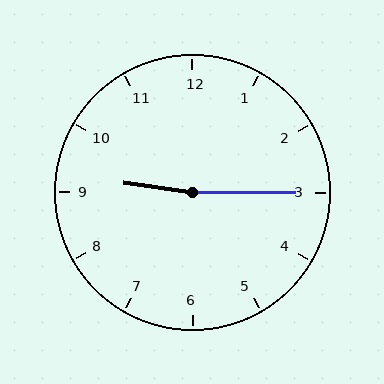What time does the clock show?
9:15.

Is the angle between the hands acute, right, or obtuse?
It is obtuse.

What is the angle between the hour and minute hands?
Approximately 172 degrees.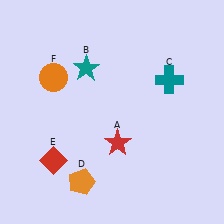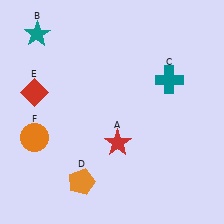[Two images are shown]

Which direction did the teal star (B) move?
The teal star (B) moved left.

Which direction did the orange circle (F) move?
The orange circle (F) moved down.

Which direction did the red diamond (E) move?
The red diamond (E) moved up.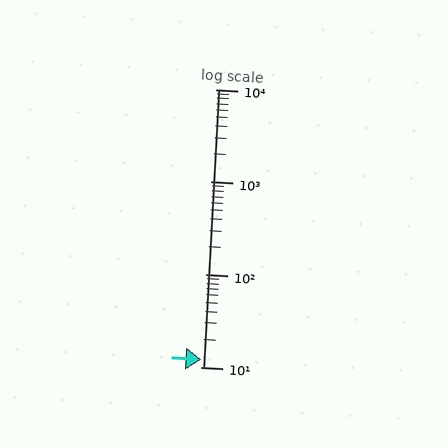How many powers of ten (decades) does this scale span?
The scale spans 3 decades, from 10 to 10000.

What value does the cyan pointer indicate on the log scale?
The pointer indicates approximately 12.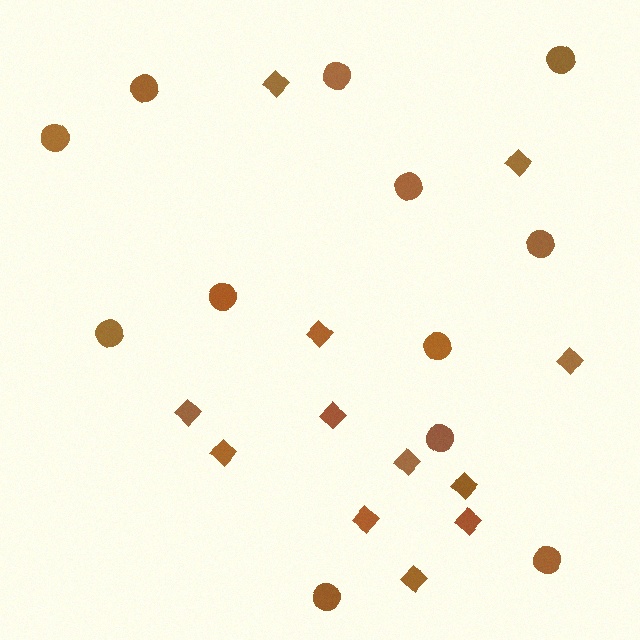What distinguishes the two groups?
There are 2 groups: one group of diamonds (12) and one group of circles (12).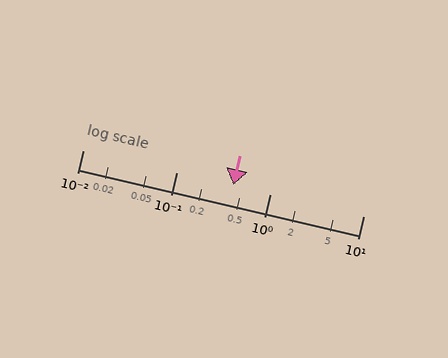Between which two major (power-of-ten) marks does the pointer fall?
The pointer is between 0.1 and 1.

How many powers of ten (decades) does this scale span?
The scale spans 3 decades, from 0.01 to 10.